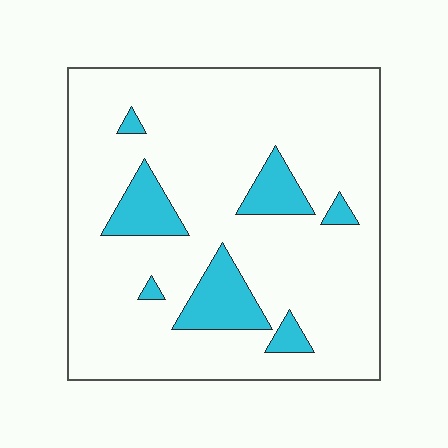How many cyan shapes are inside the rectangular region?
7.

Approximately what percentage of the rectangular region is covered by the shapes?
Approximately 15%.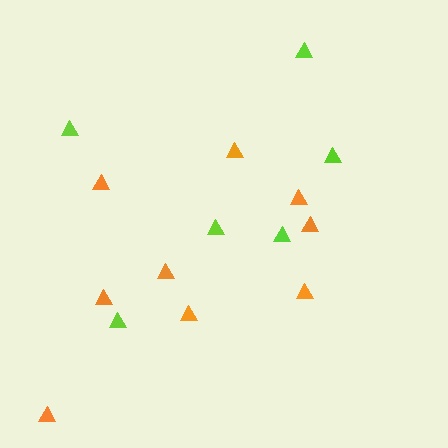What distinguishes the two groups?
There are 2 groups: one group of lime triangles (6) and one group of orange triangles (9).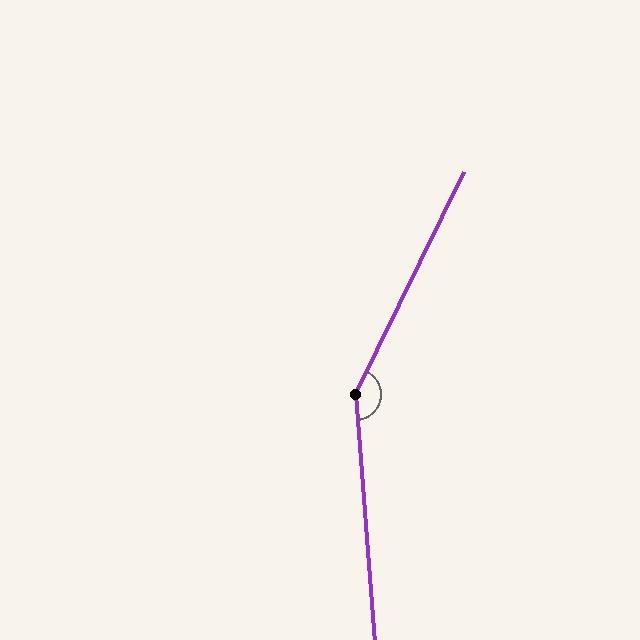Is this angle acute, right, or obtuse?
It is obtuse.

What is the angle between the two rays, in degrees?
Approximately 150 degrees.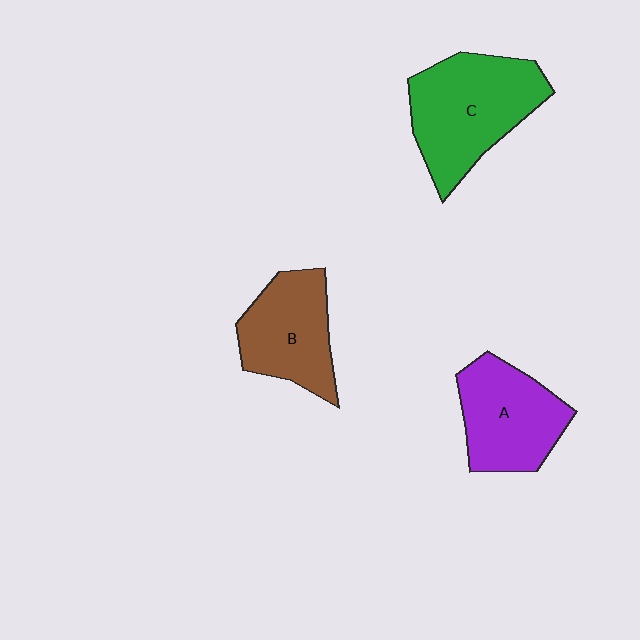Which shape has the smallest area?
Shape B (brown).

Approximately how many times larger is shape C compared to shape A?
Approximately 1.3 times.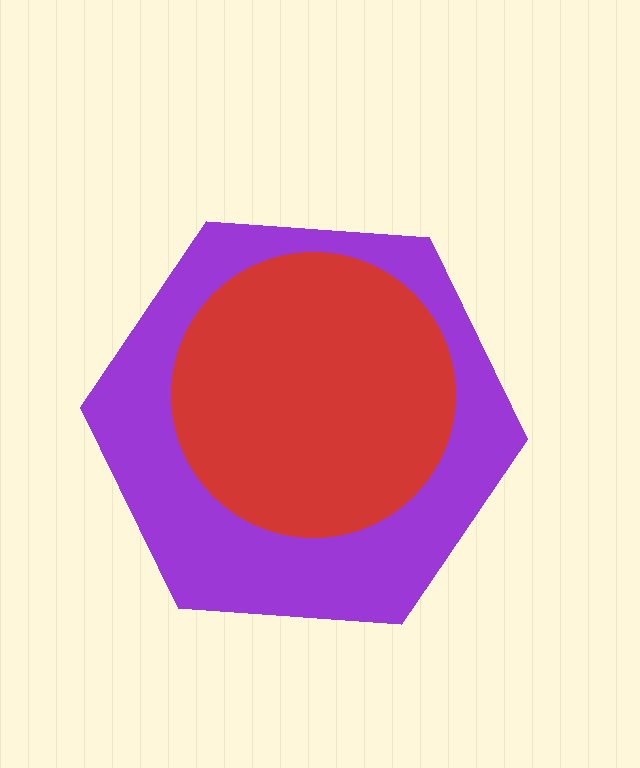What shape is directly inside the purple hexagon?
The red circle.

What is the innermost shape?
The red circle.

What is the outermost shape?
The purple hexagon.